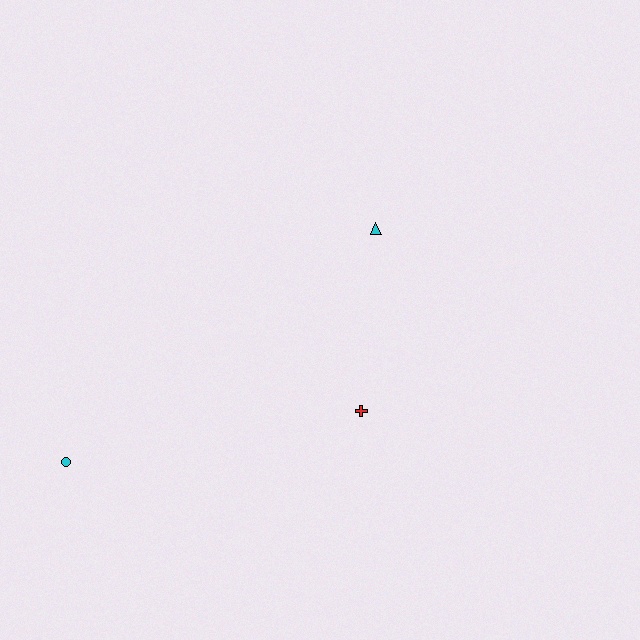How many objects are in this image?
There are 3 objects.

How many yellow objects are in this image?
There are no yellow objects.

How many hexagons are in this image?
There are no hexagons.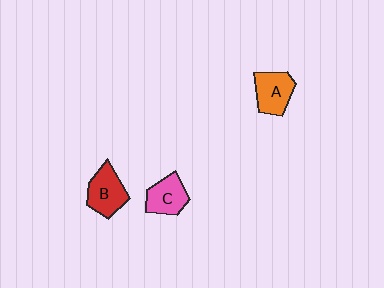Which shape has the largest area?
Shape B (red).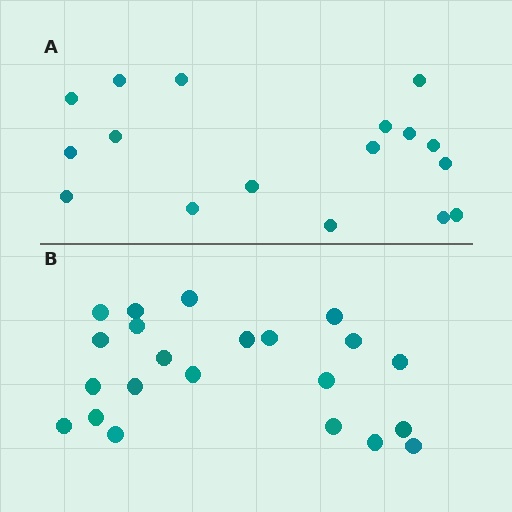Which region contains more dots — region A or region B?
Region B (the bottom region) has more dots.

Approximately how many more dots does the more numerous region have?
Region B has about 5 more dots than region A.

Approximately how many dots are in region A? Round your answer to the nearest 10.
About 20 dots. (The exact count is 17, which rounds to 20.)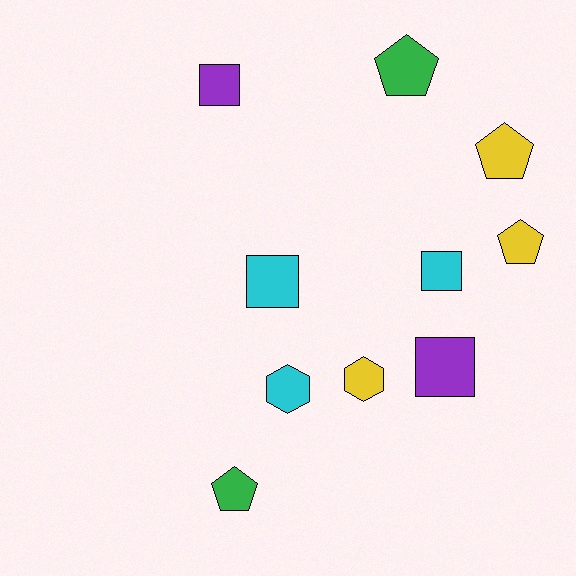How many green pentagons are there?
There are 2 green pentagons.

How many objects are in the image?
There are 10 objects.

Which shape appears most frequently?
Pentagon, with 4 objects.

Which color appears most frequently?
Cyan, with 3 objects.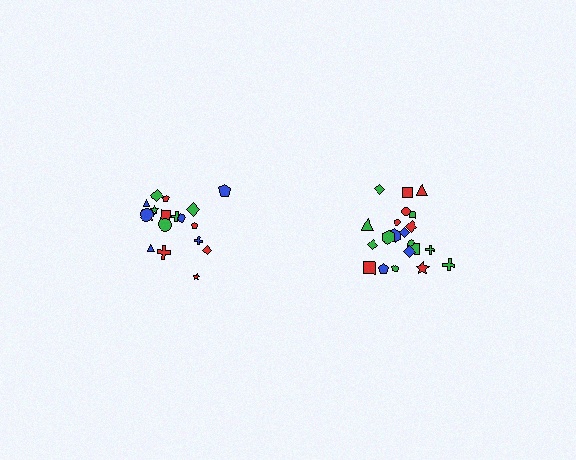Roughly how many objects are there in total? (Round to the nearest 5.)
Roughly 40 objects in total.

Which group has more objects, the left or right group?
The right group.